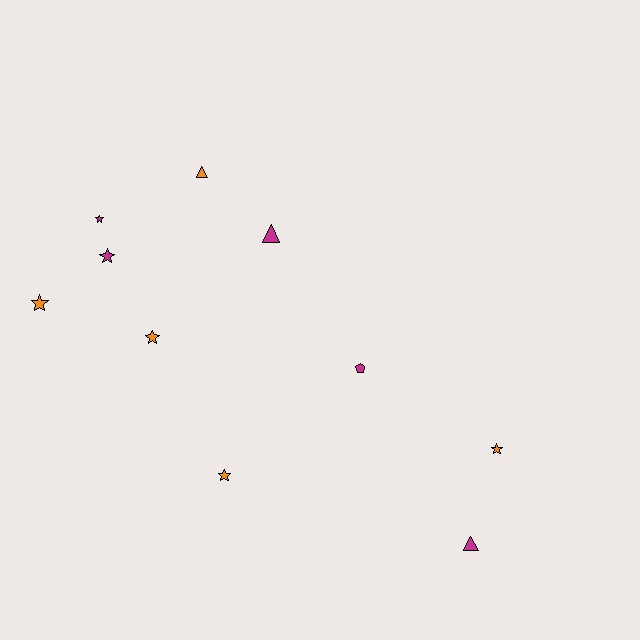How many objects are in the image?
There are 10 objects.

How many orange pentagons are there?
There are no orange pentagons.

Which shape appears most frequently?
Star, with 6 objects.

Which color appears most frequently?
Magenta, with 5 objects.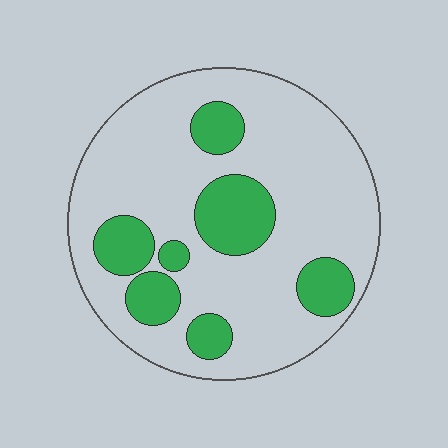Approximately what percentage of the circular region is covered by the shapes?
Approximately 25%.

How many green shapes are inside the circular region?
7.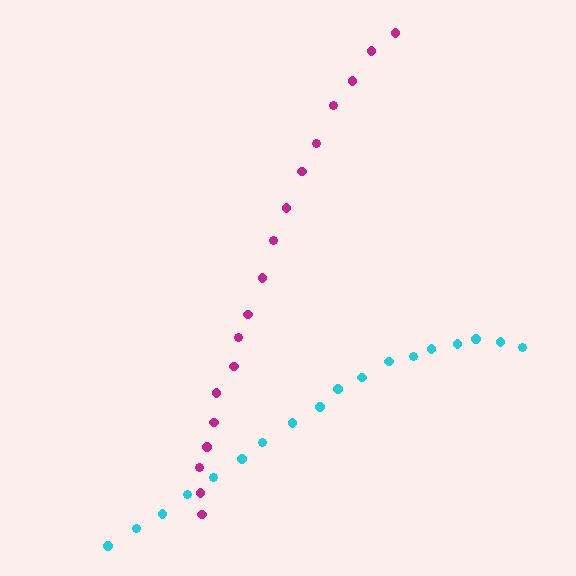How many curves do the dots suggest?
There are 2 distinct paths.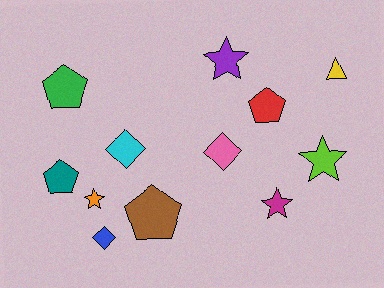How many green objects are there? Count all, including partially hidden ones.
There is 1 green object.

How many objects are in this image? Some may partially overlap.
There are 12 objects.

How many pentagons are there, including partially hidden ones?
There are 4 pentagons.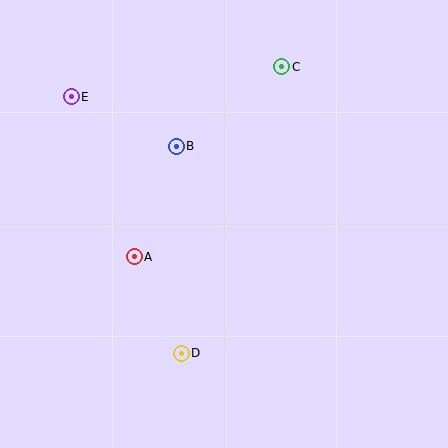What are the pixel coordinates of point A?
Point A is at (134, 257).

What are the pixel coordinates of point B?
Point B is at (176, 146).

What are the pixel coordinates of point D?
Point D is at (181, 353).